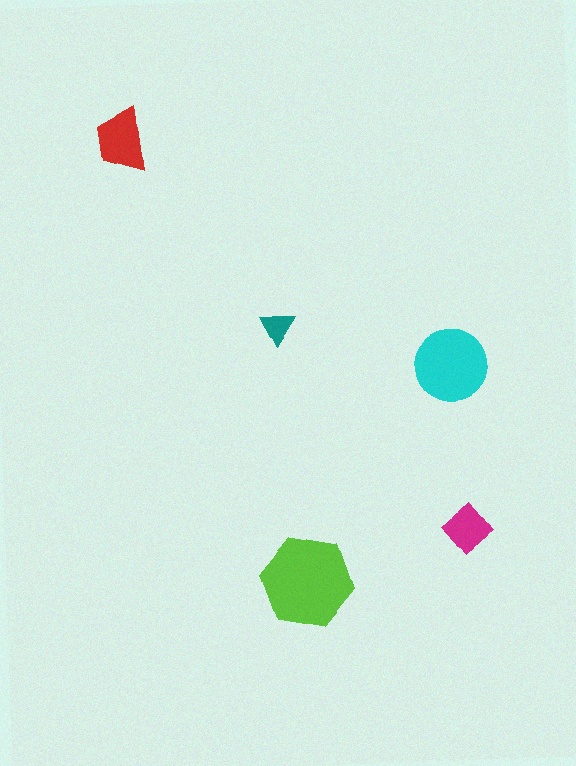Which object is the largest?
The lime hexagon.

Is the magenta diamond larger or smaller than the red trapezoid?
Smaller.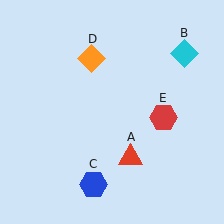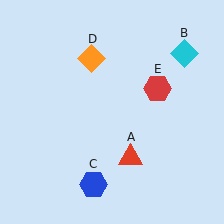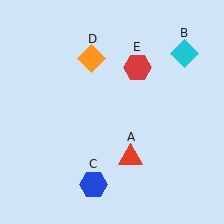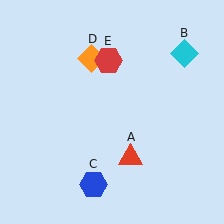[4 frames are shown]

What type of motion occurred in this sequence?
The red hexagon (object E) rotated counterclockwise around the center of the scene.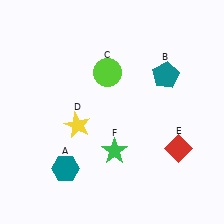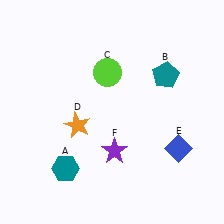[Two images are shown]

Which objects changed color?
D changed from yellow to orange. E changed from red to blue. F changed from green to purple.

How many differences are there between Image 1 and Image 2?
There are 3 differences between the two images.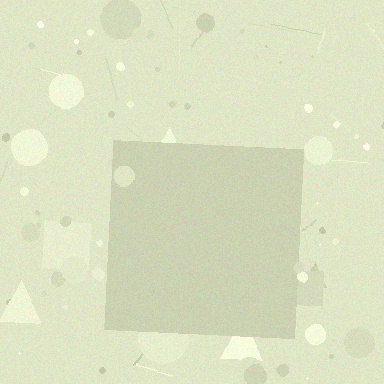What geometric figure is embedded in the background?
A square is embedded in the background.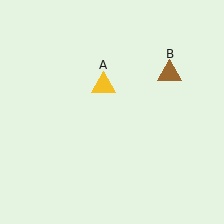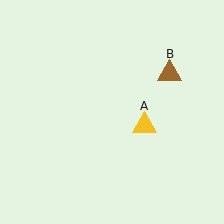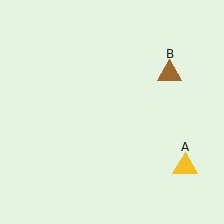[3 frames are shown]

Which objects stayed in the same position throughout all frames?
Brown triangle (object B) remained stationary.